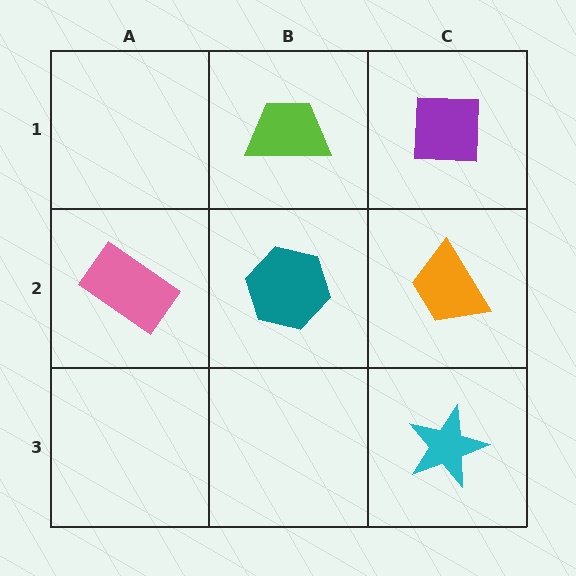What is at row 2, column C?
An orange trapezoid.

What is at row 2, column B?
A teal hexagon.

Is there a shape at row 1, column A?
No, that cell is empty.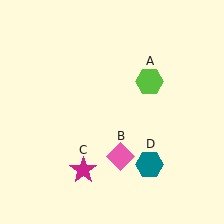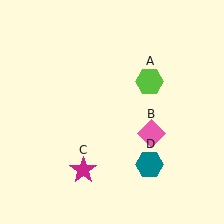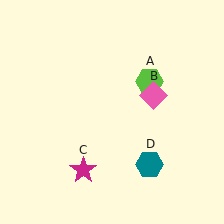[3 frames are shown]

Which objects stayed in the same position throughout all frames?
Lime hexagon (object A) and magenta star (object C) and teal hexagon (object D) remained stationary.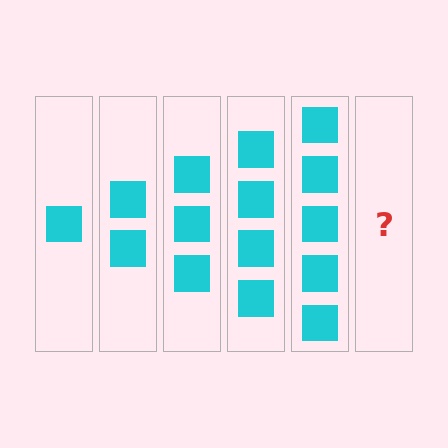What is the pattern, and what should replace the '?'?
The pattern is that each step adds one more square. The '?' should be 6 squares.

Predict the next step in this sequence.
The next step is 6 squares.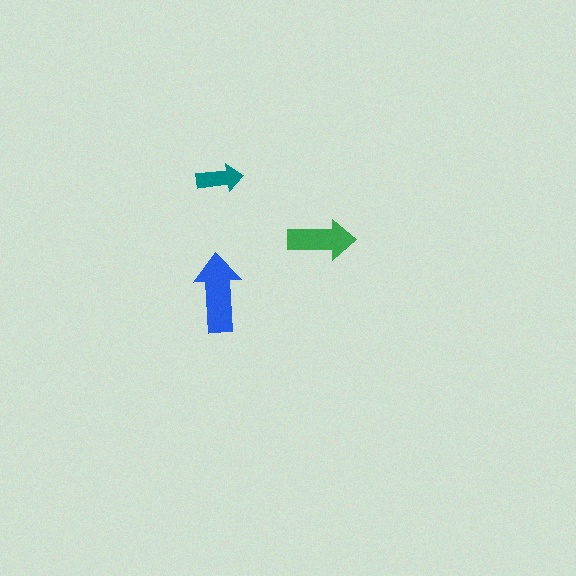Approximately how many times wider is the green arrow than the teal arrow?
About 1.5 times wider.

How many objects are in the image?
There are 3 objects in the image.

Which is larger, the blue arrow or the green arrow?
The blue one.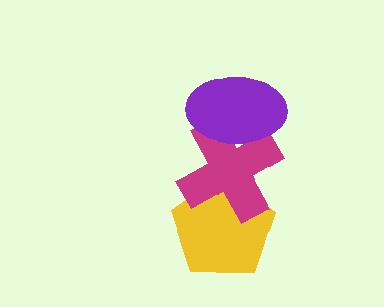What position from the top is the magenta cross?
The magenta cross is 2nd from the top.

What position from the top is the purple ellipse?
The purple ellipse is 1st from the top.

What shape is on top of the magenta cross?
The purple ellipse is on top of the magenta cross.